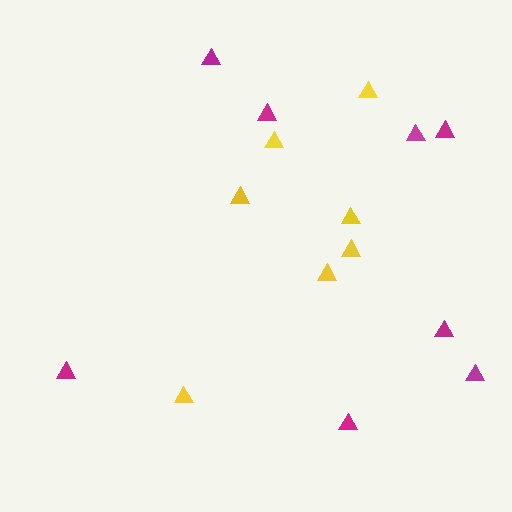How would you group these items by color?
There are 2 groups: one group of magenta triangles (8) and one group of yellow triangles (7).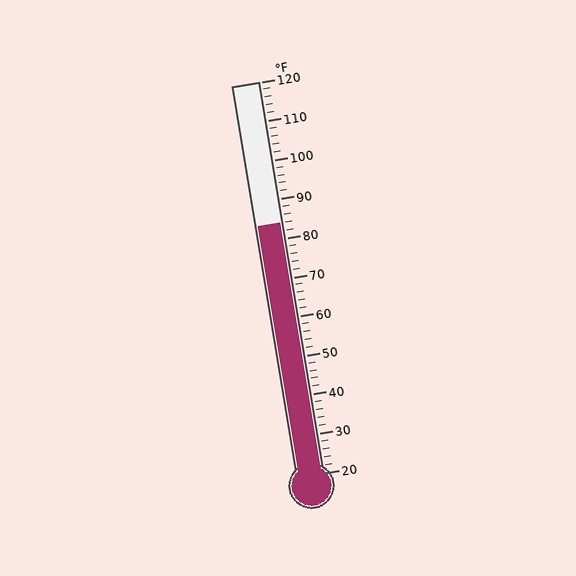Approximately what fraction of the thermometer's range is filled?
The thermometer is filled to approximately 65% of its range.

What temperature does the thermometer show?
The thermometer shows approximately 84°F.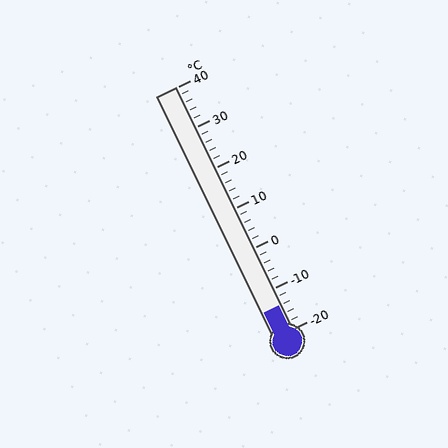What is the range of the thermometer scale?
The thermometer scale ranges from -20°C to 40°C.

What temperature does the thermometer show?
The thermometer shows approximately -14°C.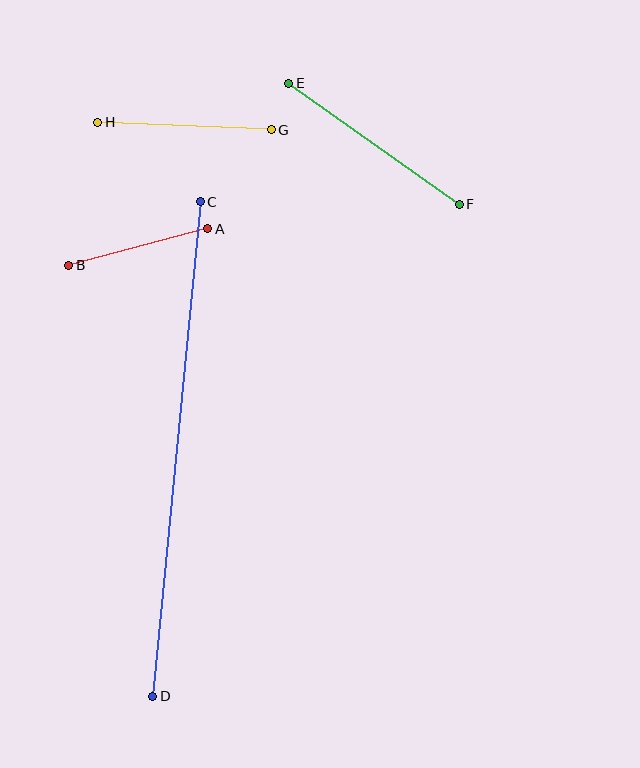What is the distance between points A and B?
The distance is approximately 144 pixels.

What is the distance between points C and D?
The distance is approximately 497 pixels.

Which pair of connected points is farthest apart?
Points C and D are farthest apart.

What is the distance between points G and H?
The distance is approximately 174 pixels.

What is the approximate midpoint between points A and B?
The midpoint is at approximately (138, 247) pixels.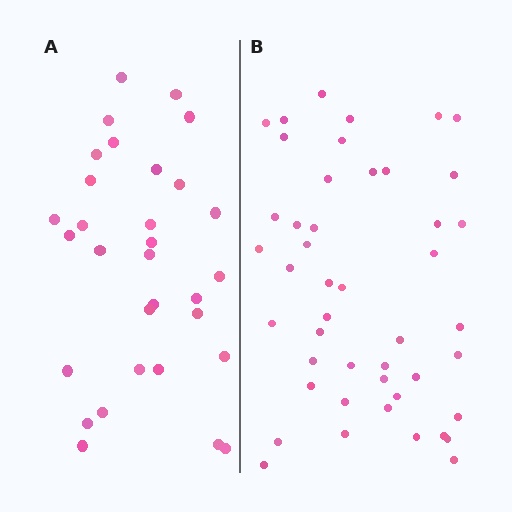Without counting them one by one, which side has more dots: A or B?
Region B (the right region) has more dots.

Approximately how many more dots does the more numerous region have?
Region B has approximately 15 more dots than region A.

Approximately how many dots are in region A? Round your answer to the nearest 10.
About 30 dots. (The exact count is 31, which rounds to 30.)